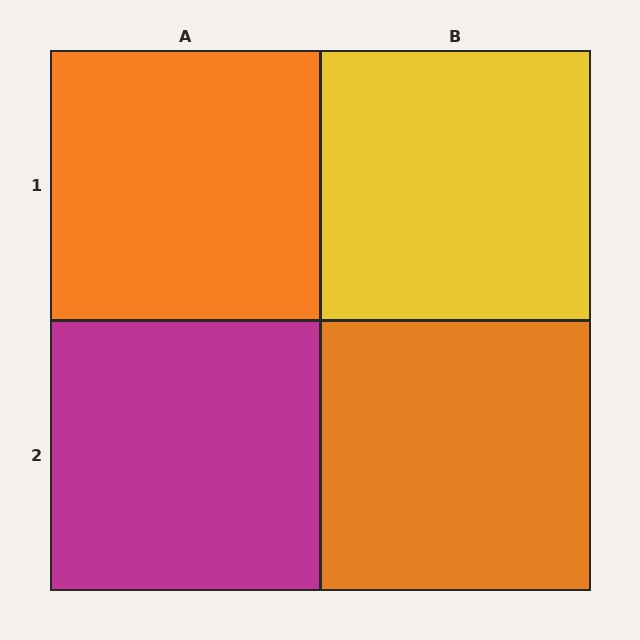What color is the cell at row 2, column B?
Orange.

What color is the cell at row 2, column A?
Magenta.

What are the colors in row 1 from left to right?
Orange, yellow.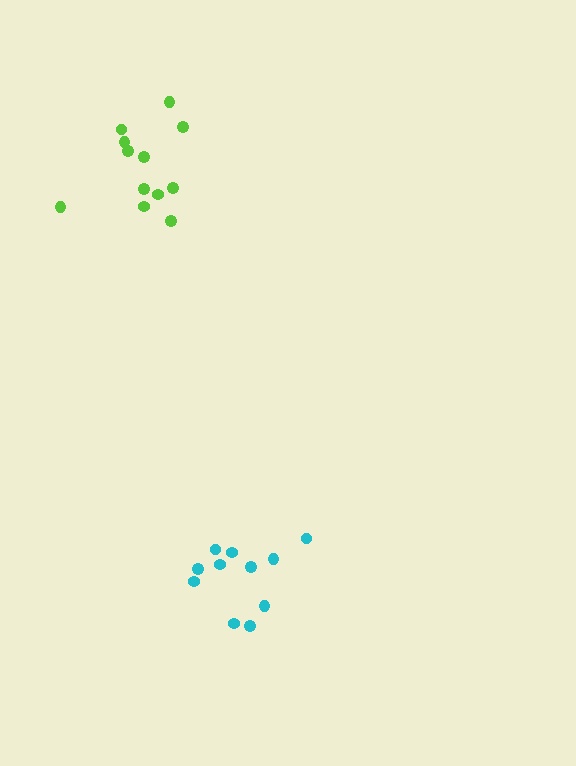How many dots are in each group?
Group 1: 12 dots, Group 2: 11 dots (23 total).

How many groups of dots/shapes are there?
There are 2 groups.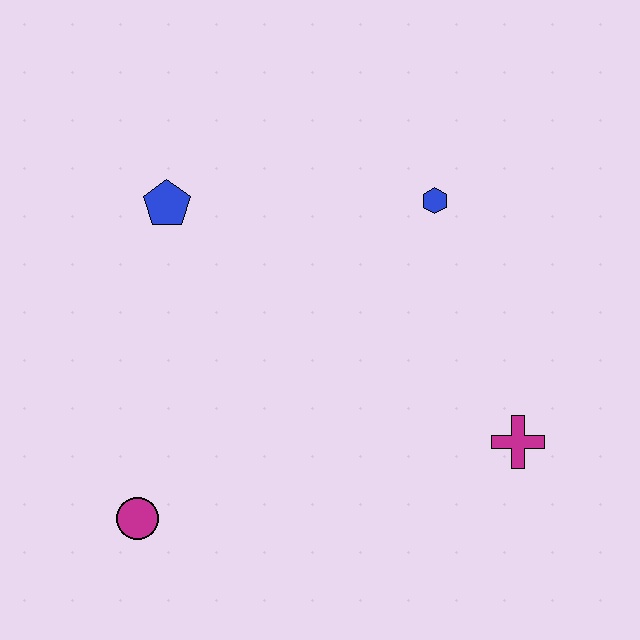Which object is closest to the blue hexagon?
The magenta cross is closest to the blue hexagon.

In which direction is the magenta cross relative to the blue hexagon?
The magenta cross is below the blue hexagon.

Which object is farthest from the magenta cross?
The blue pentagon is farthest from the magenta cross.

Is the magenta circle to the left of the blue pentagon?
Yes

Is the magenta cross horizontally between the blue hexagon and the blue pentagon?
No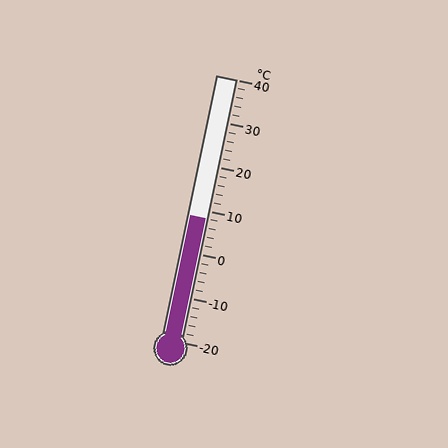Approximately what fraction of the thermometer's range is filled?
The thermometer is filled to approximately 45% of its range.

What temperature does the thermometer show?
The thermometer shows approximately 8°C.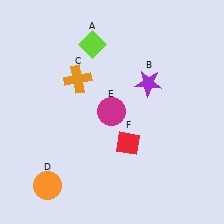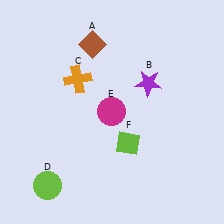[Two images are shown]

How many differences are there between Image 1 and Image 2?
There are 3 differences between the two images.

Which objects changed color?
A changed from lime to brown. D changed from orange to lime. F changed from red to lime.